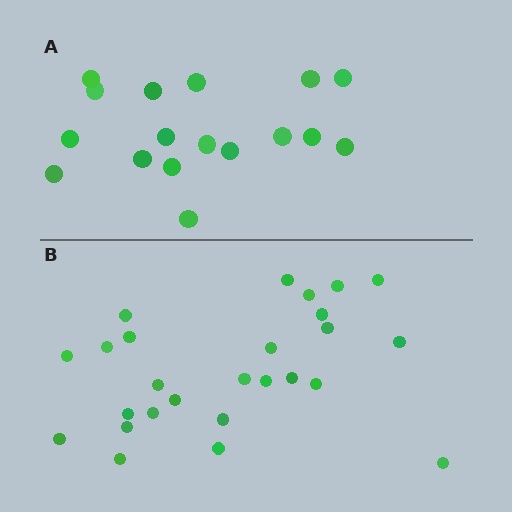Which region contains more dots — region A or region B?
Region B (the bottom region) has more dots.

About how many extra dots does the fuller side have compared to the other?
Region B has roughly 8 or so more dots than region A.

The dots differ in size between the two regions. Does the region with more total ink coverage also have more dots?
No. Region A has more total ink coverage because its dots are larger, but region B actually contains more individual dots. Total area can be misleading — the number of items is what matters here.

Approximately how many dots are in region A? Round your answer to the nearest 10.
About 20 dots. (The exact count is 17, which rounds to 20.)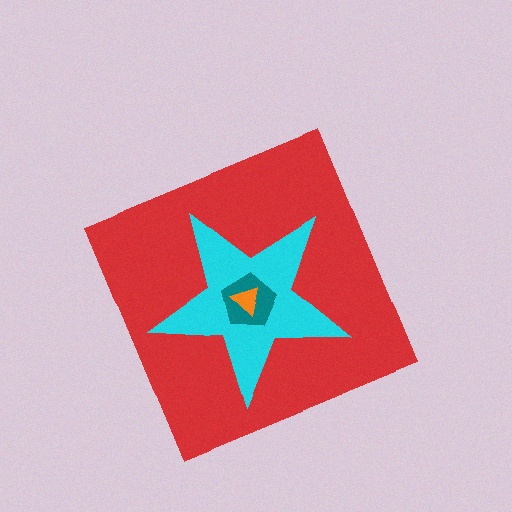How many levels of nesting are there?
4.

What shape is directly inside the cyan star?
The teal pentagon.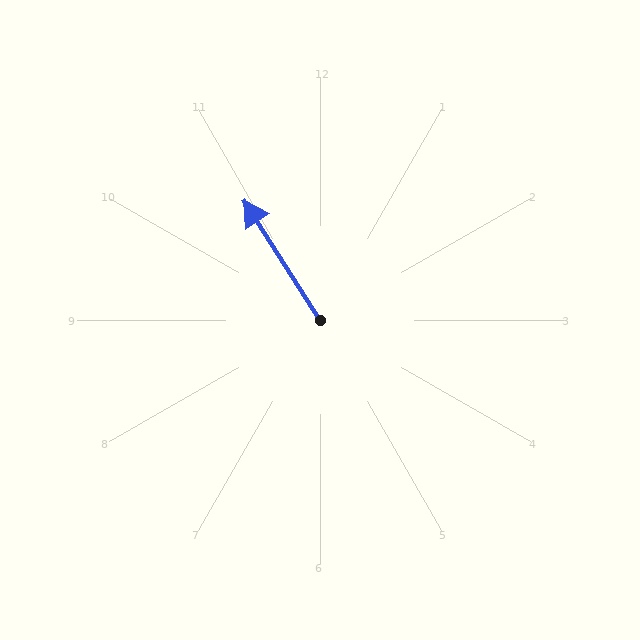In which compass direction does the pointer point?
Northwest.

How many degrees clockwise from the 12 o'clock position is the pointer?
Approximately 328 degrees.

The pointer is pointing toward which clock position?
Roughly 11 o'clock.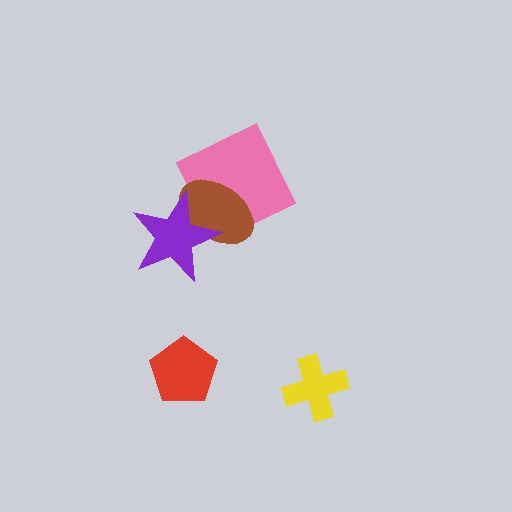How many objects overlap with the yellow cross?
0 objects overlap with the yellow cross.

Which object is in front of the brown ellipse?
The purple star is in front of the brown ellipse.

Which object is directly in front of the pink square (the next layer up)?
The brown ellipse is directly in front of the pink square.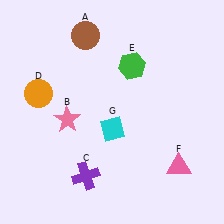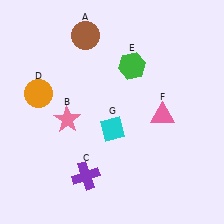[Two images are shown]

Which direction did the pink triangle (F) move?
The pink triangle (F) moved up.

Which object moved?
The pink triangle (F) moved up.